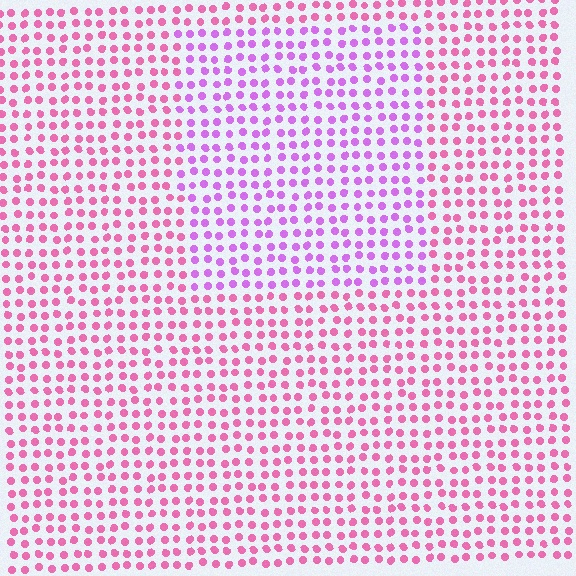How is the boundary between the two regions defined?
The boundary is defined purely by a slight shift in hue (about 38 degrees). Spacing, size, and orientation are identical on both sides.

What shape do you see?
I see a rectangle.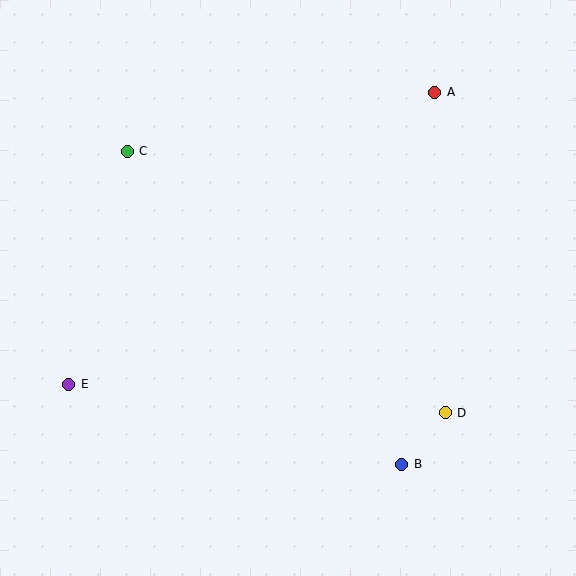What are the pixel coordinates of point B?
Point B is at (402, 464).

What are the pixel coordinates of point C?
Point C is at (127, 151).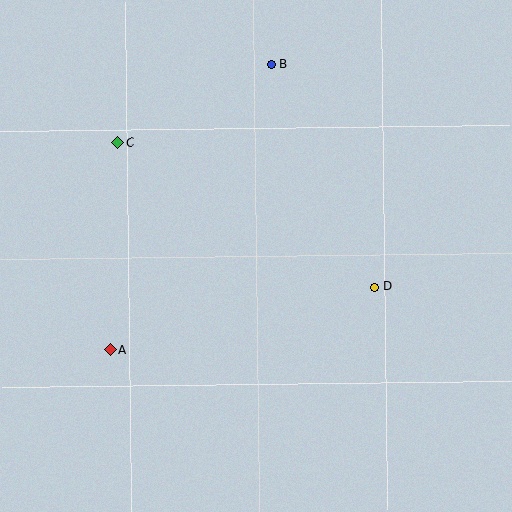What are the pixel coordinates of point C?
Point C is at (117, 142).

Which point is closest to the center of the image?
Point D at (375, 287) is closest to the center.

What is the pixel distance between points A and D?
The distance between A and D is 272 pixels.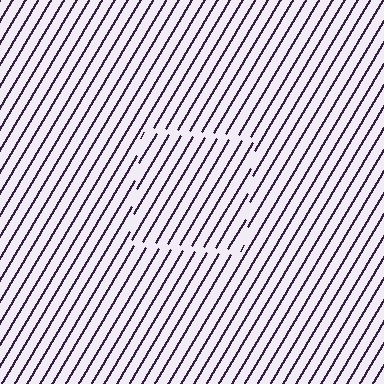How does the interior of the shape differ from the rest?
The interior of the shape contains the same grating, shifted by half a period — the contour is defined by the phase discontinuity where line-ends from the inner and outer gratings abut.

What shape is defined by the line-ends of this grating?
An illusory square. The interior of the shape contains the same grating, shifted by half a period — the contour is defined by the phase discontinuity where line-ends from the inner and outer gratings abut.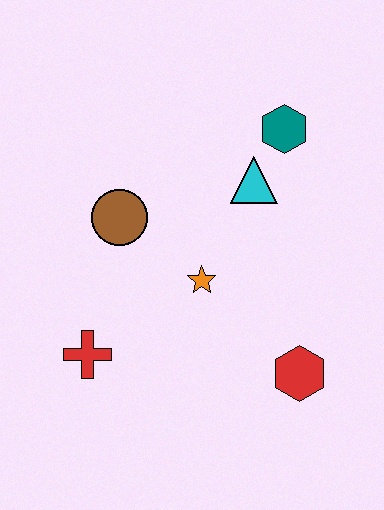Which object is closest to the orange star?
The brown circle is closest to the orange star.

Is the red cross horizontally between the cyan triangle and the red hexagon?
No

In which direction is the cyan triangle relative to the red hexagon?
The cyan triangle is above the red hexagon.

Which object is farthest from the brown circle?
The red hexagon is farthest from the brown circle.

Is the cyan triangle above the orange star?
Yes